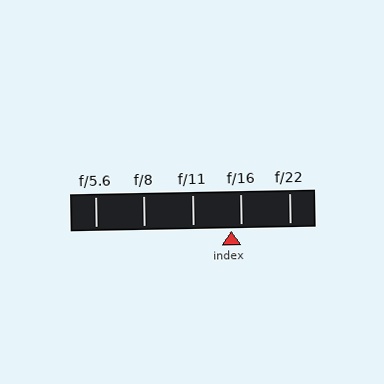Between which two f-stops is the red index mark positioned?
The index mark is between f/11 and f/16.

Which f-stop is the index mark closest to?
The index mark is closest to f/16.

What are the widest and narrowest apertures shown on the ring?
The widest aperture shown is f/5.6 and the narrowest is f/22.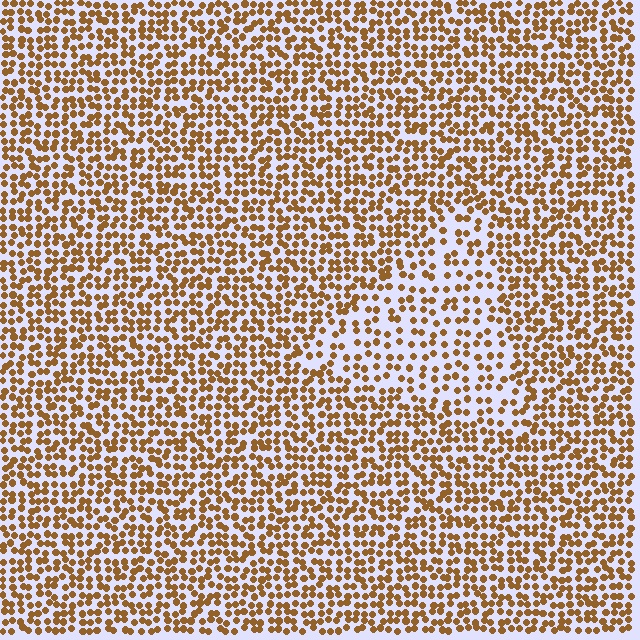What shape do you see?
I see a triangle.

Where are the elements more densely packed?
The elements are more densely packed outside the triangle boundary.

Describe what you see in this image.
The image contains small brown elements arranged at two different densities. A triangle-shaped region is visible where the elements are less densely packed than the surrounding area.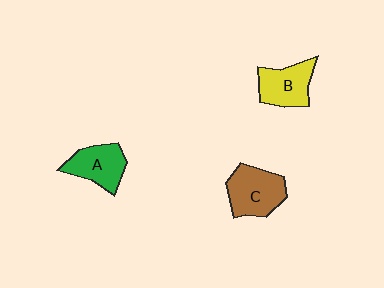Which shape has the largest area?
Shape C (brown).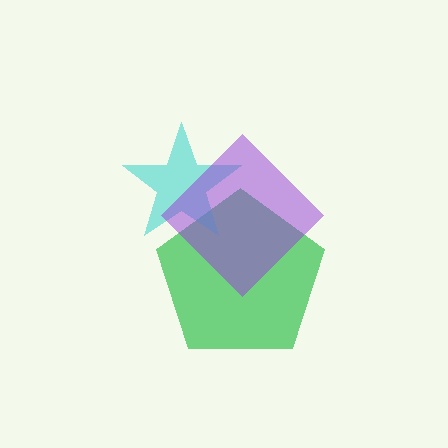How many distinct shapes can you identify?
There are 3 distinct shapes: a green pentagon, a cyan star, a purple diamond.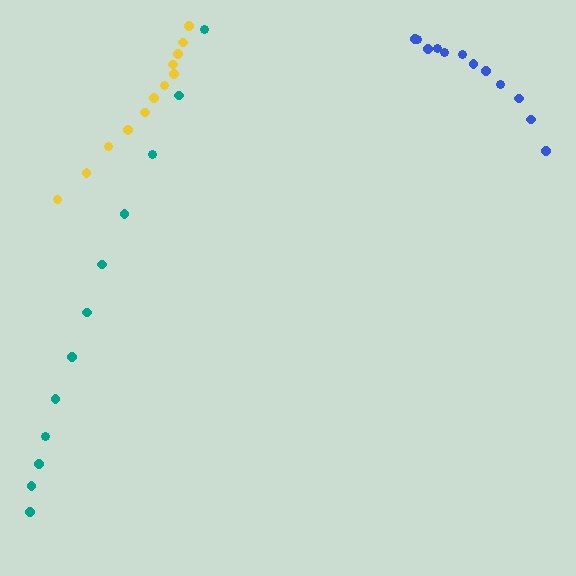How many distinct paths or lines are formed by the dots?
There are 3 distinct paths.